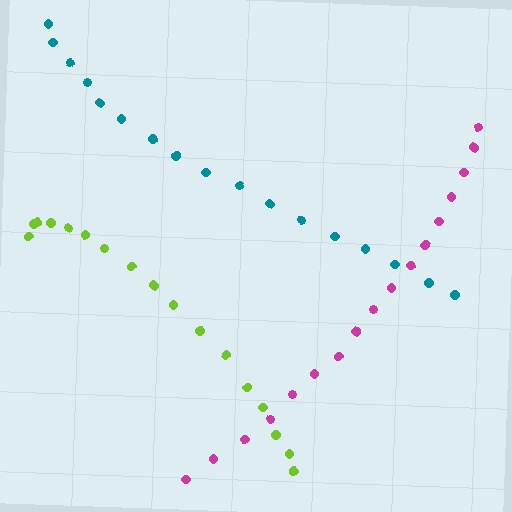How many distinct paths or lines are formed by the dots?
There are 3 distinct paths.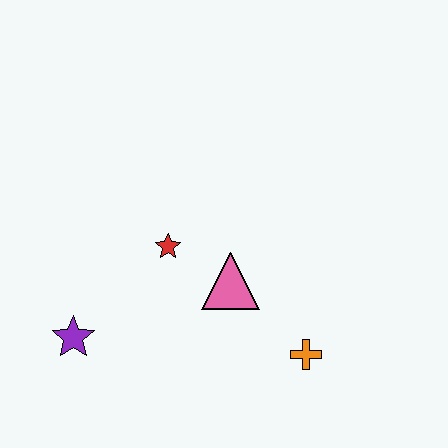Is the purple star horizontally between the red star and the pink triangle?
No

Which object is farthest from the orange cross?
The purple star is farthest from the orange cross.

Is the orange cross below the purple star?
Yes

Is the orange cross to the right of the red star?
Yes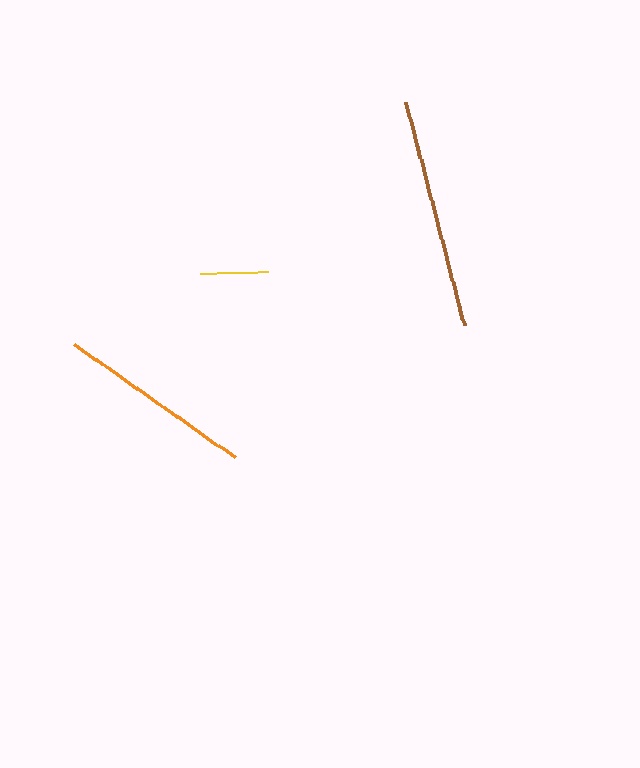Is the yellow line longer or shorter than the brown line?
The brown line is longer than the yellow line.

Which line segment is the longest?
The brown line is the longest at approximately 231 pixels.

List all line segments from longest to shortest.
From longest to shortest: brown, orange, yellow.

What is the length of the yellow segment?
The yellow segment is approximately 67 pixels long.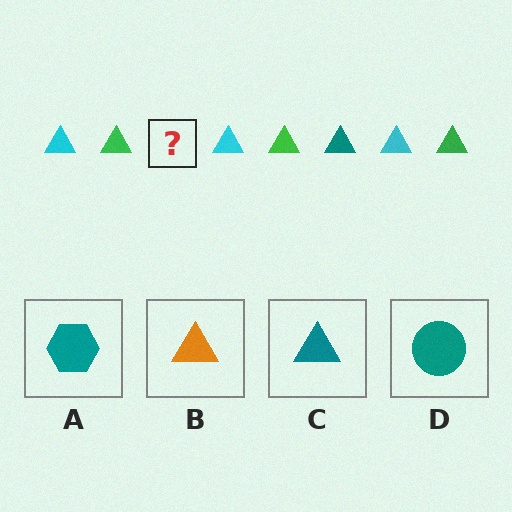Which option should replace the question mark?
Option C.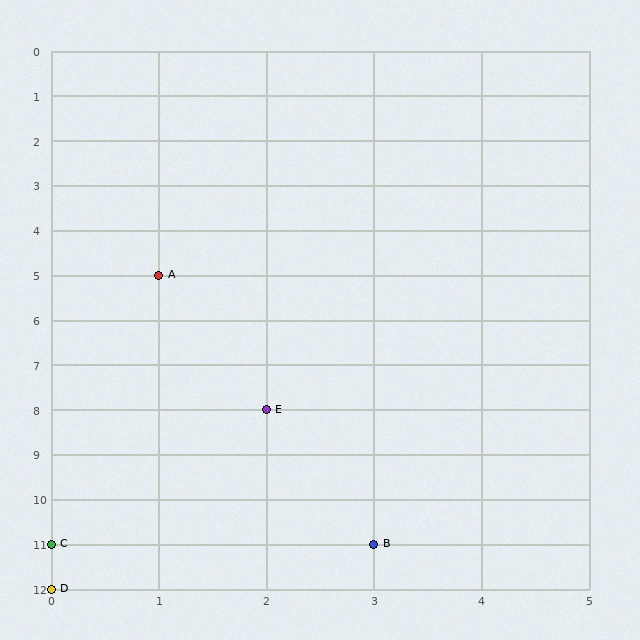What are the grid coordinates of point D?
Point D is at grid coordinates (0, 12).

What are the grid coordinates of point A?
Point A is at grid coordinates (1, 5).